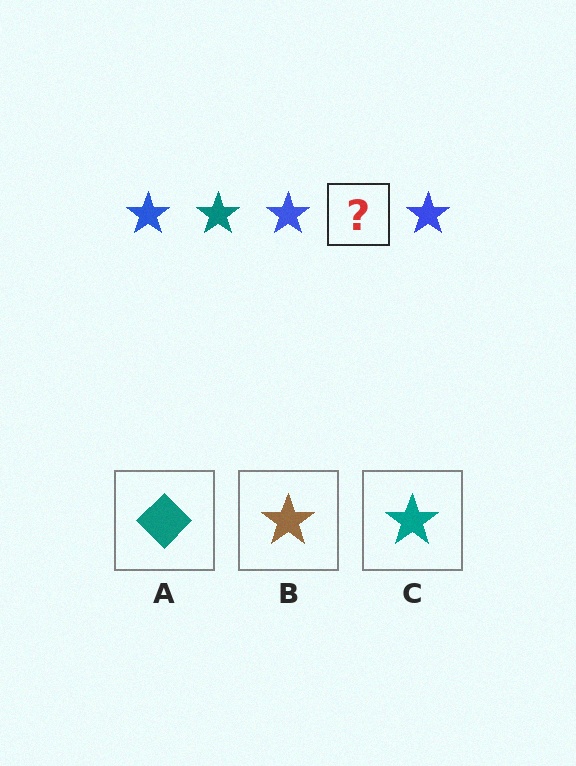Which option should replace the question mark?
Option C.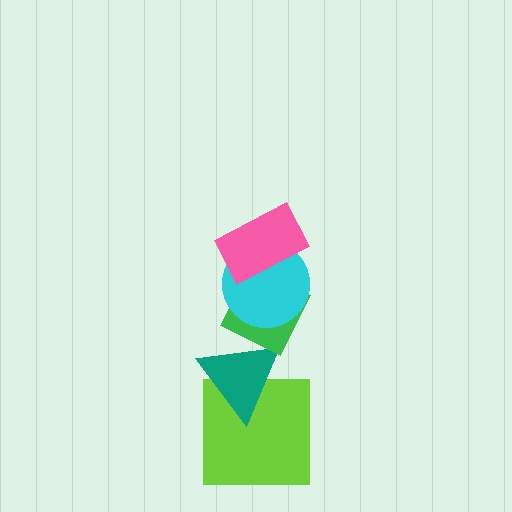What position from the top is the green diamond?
The green diamond is 3rd from the top.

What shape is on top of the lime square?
The teal triangle is on top of the lime square.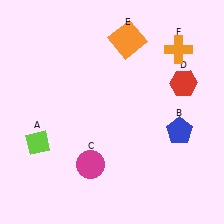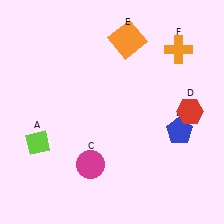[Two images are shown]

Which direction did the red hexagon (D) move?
The red hexagon (D) moved down.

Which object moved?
The red hexagon (D) moved down.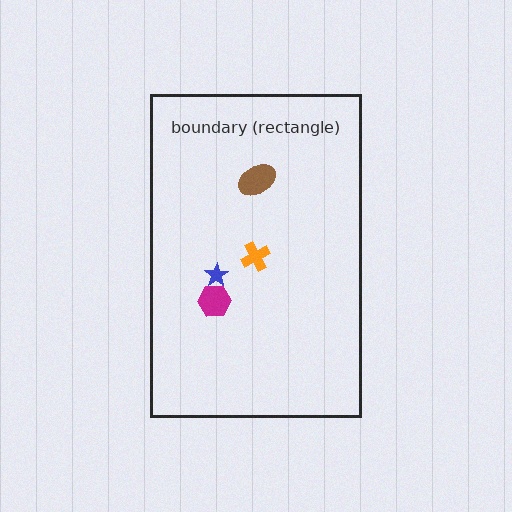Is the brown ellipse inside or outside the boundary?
Inside.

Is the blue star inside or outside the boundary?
Inside.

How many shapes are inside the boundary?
4 inside, 0 outside.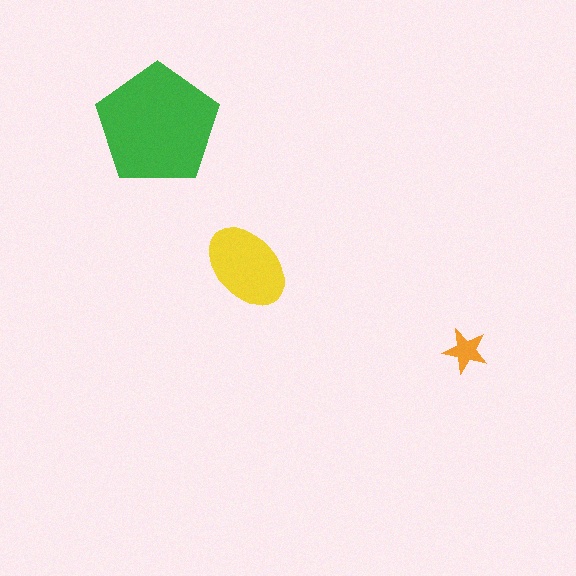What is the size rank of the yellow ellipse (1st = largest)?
2nd.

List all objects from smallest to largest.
The orange star, the yellow ellipse, the green pentagon.